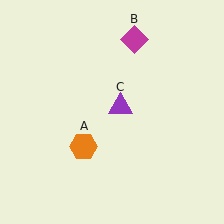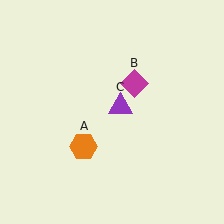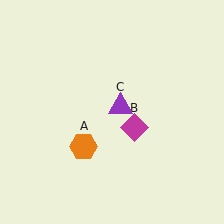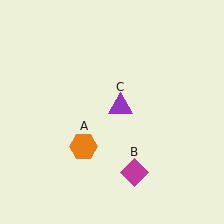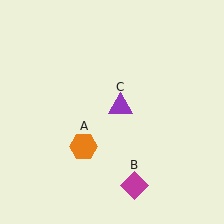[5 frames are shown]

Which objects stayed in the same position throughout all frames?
Orange hexagon (object A) and purple triangle (object C) remained stationary.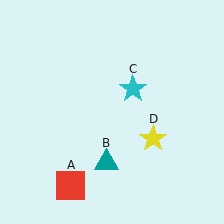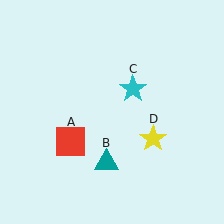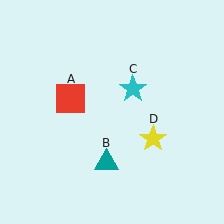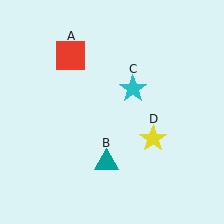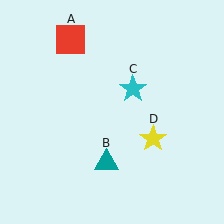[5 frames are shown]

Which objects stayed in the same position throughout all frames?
Teal triangle (object B) and cyan star (object C) and yellow star (object D) remained stationary.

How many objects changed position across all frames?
1 object changed position: red square (object A).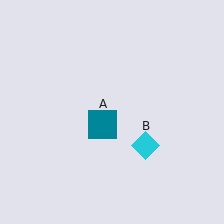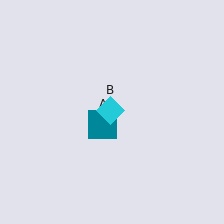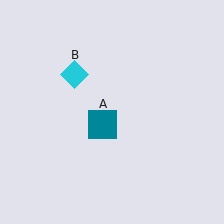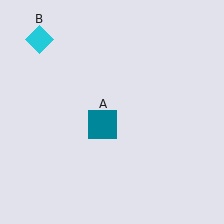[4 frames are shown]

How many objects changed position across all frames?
1 object changed position: cyan diamond (object B).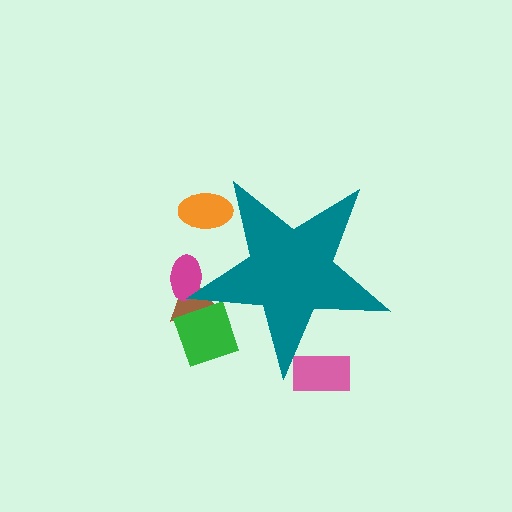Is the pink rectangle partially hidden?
Yes, the pink rectangle is partially hidden behind the teal star.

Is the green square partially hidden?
Yes, the green square is partially hidden behind the teal star.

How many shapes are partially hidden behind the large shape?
5 shapes are partially hidden.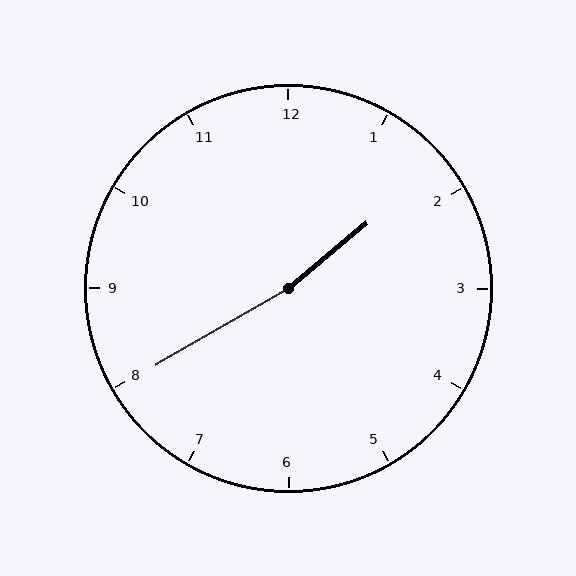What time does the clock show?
1:40.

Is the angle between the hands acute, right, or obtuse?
It is obtuse.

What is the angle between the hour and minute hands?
Approximately 170 degrees.